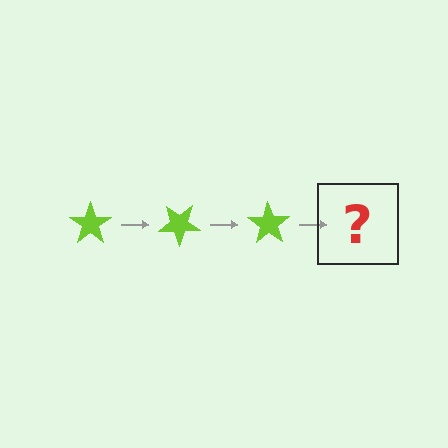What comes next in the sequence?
The next element should be a lime star rotated 105 degrees.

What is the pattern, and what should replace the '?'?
The pattern is that the star rotates 35 degrees each step. The '?' should be a lime star rotated 105 degrees.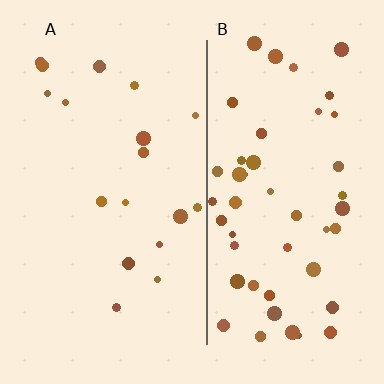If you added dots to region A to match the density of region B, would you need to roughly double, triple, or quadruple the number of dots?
Approximately triple.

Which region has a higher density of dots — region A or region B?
B (the right).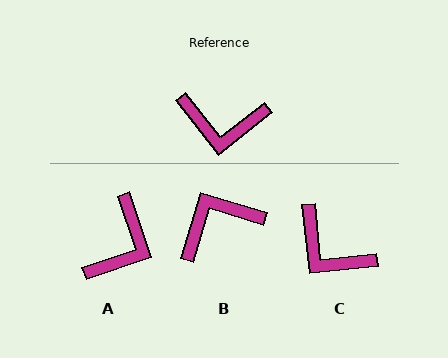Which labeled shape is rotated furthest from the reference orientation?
B, about 145 degrees away.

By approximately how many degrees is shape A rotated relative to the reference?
Approximately 70 degrees counter-clockwise.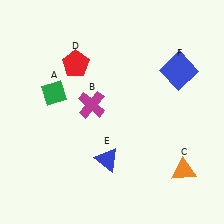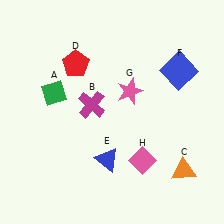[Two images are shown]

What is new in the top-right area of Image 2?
A pink star (G) was added in the top-right area of Image 2.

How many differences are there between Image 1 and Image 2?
There are 2 differences between the two images.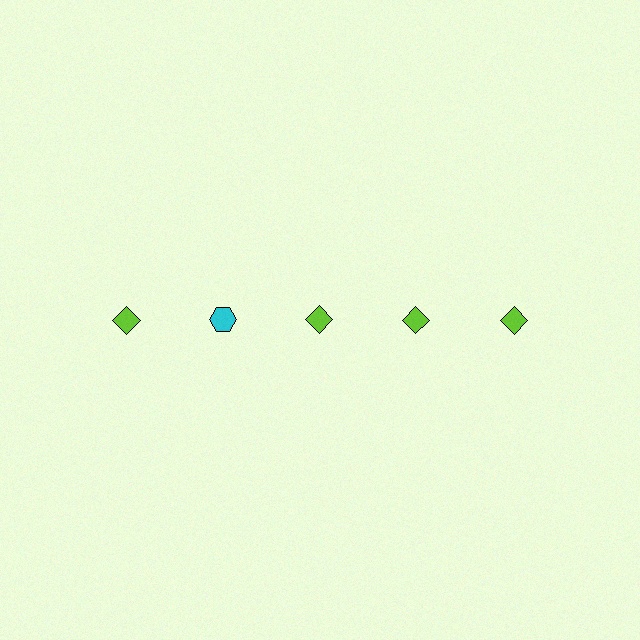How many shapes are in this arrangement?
There are 5 shapes arranged in a grid pattern.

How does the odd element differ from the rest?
It differs in both color (cyan instead of lime) and shape (hexagon instead of diamond).